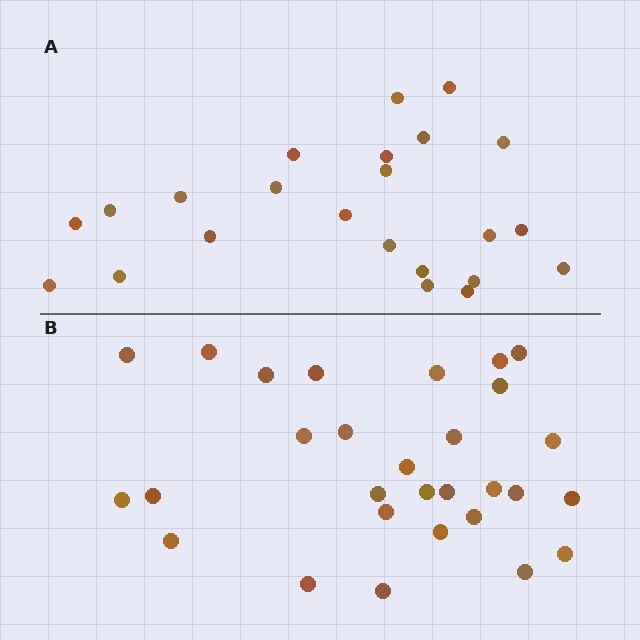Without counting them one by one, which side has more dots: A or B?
Region B (the bottom region) has more dots.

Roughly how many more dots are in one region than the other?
Region B has about 6 more dots than region A.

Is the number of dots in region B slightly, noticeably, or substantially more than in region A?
Region B has noticeably more, but not dramatically so. The ratio is roughly 1.3 to 1.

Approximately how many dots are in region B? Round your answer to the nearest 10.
About 30 dots. (The exact count is 29, which rounds to 30.)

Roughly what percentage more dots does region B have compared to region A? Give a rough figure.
About 25% more.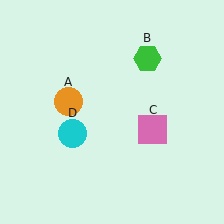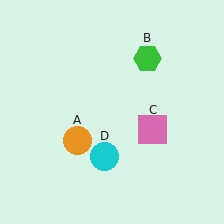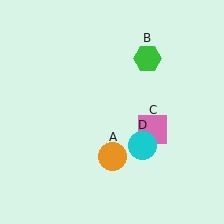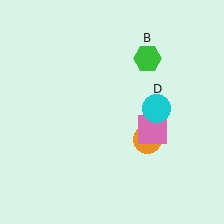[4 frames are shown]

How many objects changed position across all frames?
2 objects changed position: orange circle (object A), cyan circle (object D).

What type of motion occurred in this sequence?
The orange circle (object A), cyan circle (object D) rotated counterclockwise around the center of the scene.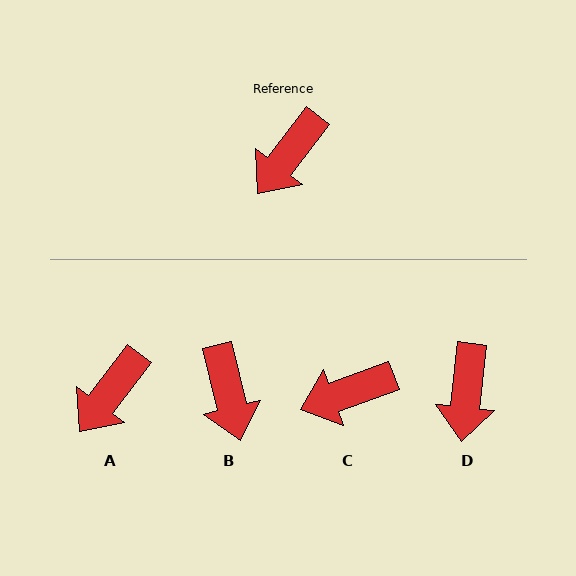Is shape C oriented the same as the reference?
No, it is off by about 33 degrees.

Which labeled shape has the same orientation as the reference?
A.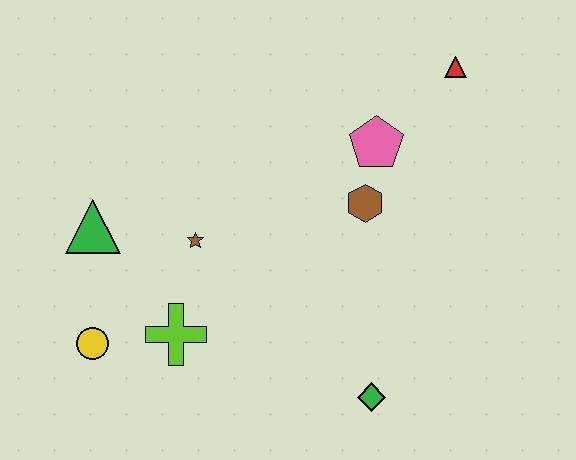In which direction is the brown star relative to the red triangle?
The brown star is to the left of the red triangle.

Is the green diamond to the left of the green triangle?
No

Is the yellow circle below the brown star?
Yes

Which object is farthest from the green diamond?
The red triangle is farthest from the green diamond.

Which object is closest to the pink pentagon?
The brown hexagon is closest to the pink pentagon.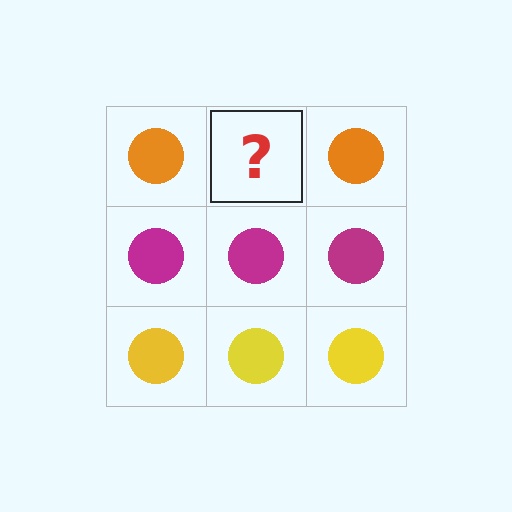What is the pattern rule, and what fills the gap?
The rule is that each row has a consistent color. The gap should be filled with an orange circle.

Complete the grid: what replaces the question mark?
The question mark should be replaced with an orange circle.